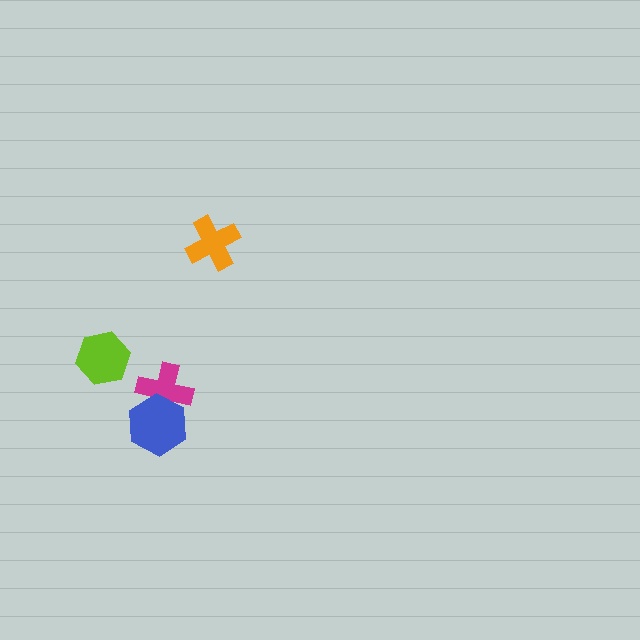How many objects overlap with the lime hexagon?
0 objects overlap with the lime hexagon.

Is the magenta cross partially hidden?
Yes, it is partially covered by another shape.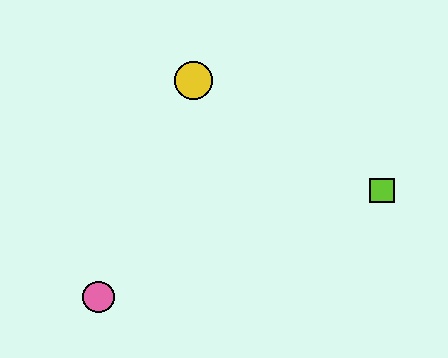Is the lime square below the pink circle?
No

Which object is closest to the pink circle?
The yellow circle is closest to the pink circle.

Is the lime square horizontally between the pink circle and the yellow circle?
No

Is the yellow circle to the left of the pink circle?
No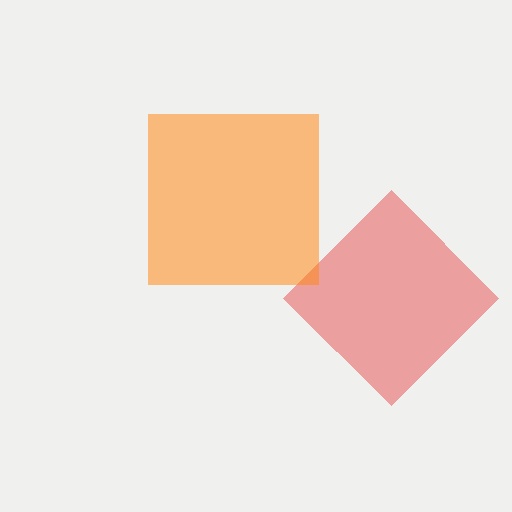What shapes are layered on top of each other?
The layered shapes are: a red diamond, an orange square.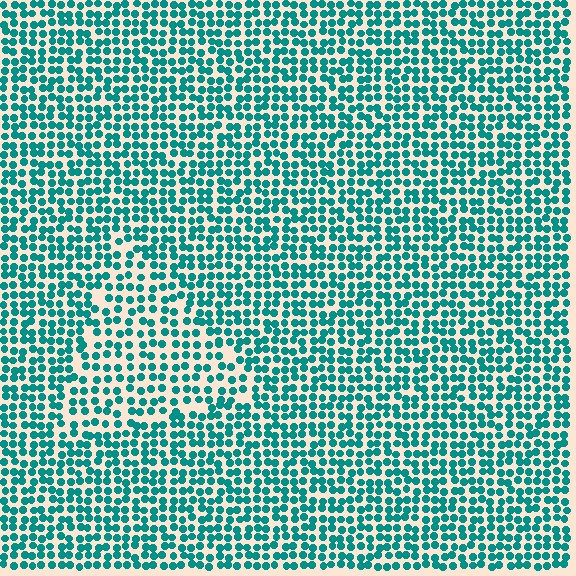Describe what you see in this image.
The image contains small teal elements arranged at two different densities. A triangle-shaped region is visible where the elements are less densely packed than the surrounding area.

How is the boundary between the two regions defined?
The boundary is defined by a change in element density (approximately 1.5x ratio). All elements are the same color, size, and shape.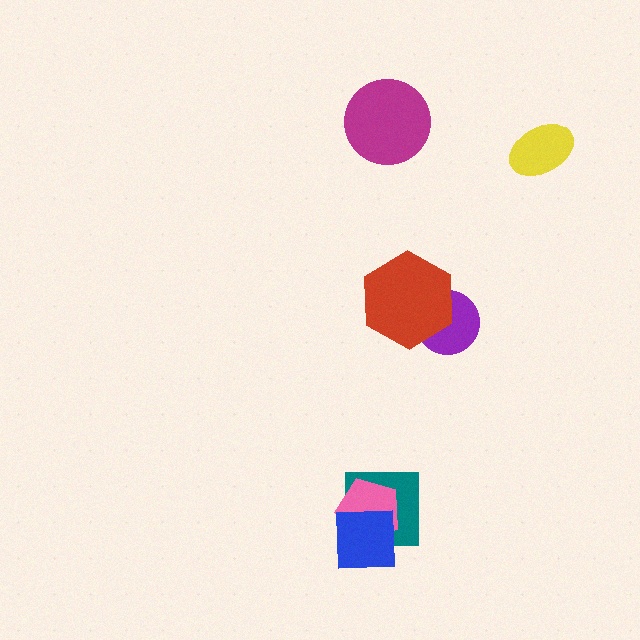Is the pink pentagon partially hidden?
Yes, it is partially covered by another shape.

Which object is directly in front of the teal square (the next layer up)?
The pink pentagon is directly in front of the teal square.